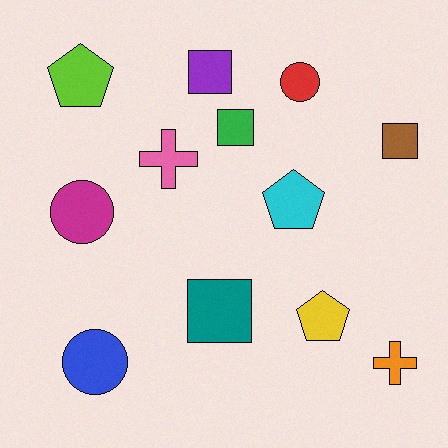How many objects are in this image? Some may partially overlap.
There are 12 objects.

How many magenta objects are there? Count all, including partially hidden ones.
There is 1 magenta object.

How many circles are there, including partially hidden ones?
There are 3 circles.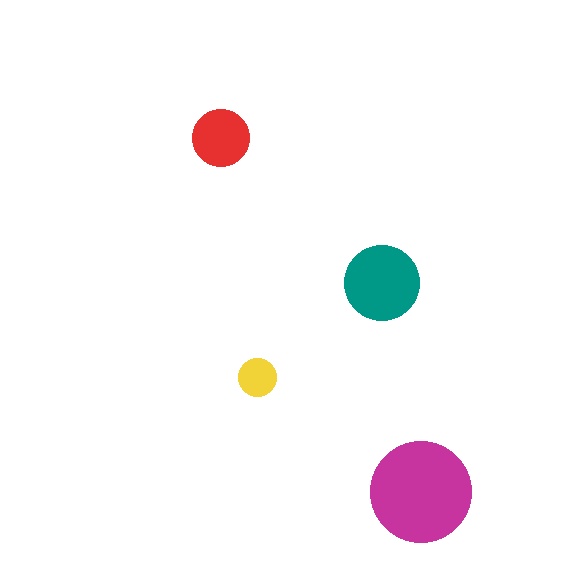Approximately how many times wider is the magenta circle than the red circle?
About 2 times wider.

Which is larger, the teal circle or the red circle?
The teal one.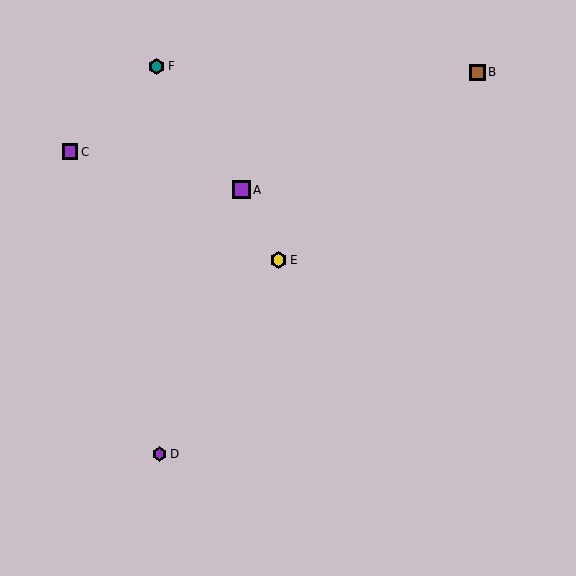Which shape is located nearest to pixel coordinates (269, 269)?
The yellow hexagon (labeled E) at (278, 260) is nearest to that location.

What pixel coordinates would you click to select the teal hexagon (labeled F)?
Click at (156, 66) to select the teal hexagon F.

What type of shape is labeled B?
Shape B is a brown square.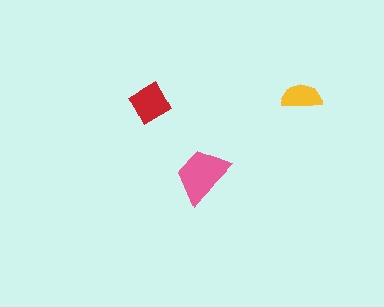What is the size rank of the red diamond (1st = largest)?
2nd.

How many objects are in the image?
There are 3 objects in the image.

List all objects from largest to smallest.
The pink trapezoid, the red diamond, the yellow semicircle.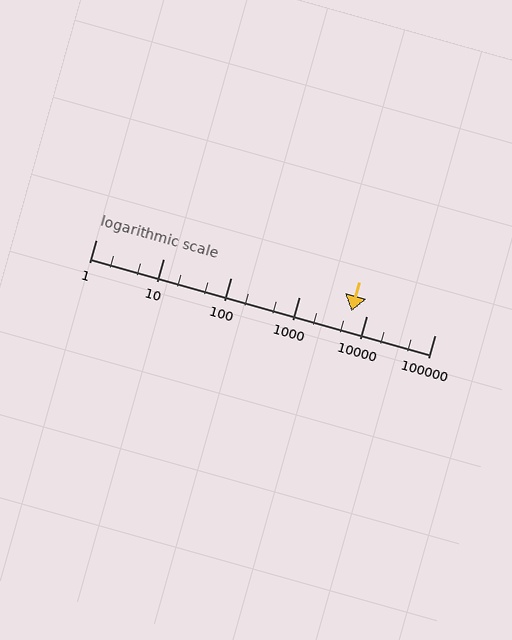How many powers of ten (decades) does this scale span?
The scale spans 5 decades, from 1 to 100000.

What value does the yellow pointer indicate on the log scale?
The pointer indicates approximately 5900.